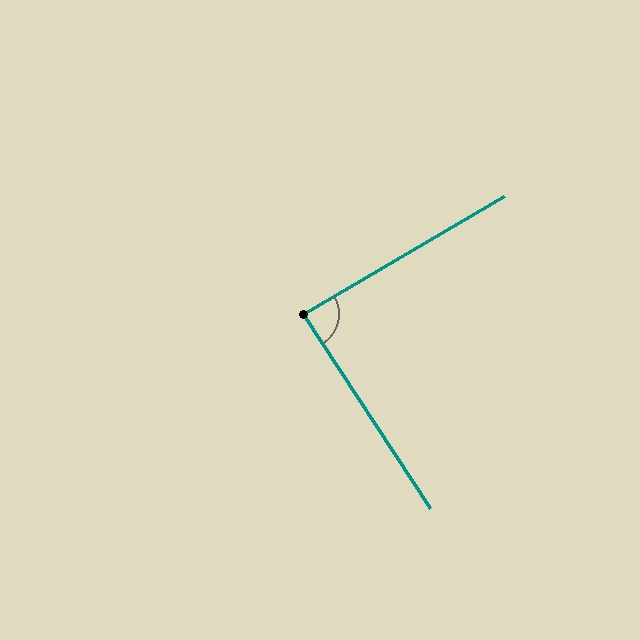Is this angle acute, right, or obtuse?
It is approximately a right angle.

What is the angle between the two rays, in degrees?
Approximately 87 degrees.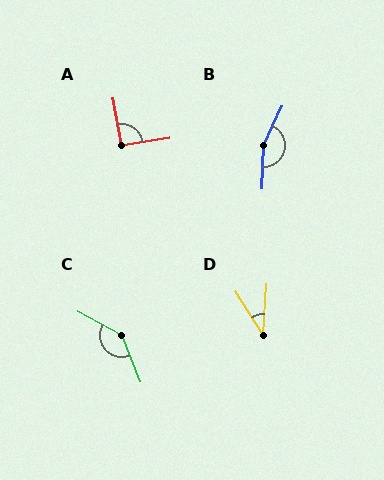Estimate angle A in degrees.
Approximately 90 degrees.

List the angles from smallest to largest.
D (36°), A (90°), C (140°), B (156°).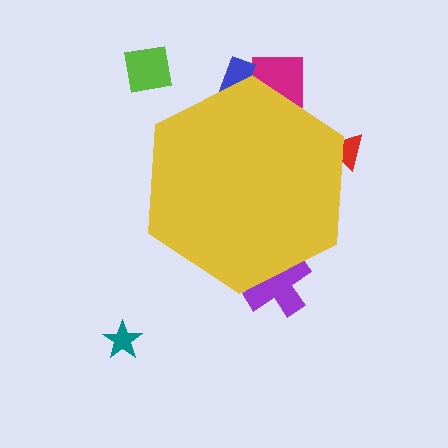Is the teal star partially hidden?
No, the teal star is fully visible.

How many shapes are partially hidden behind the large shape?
4 shapes are partially hidden.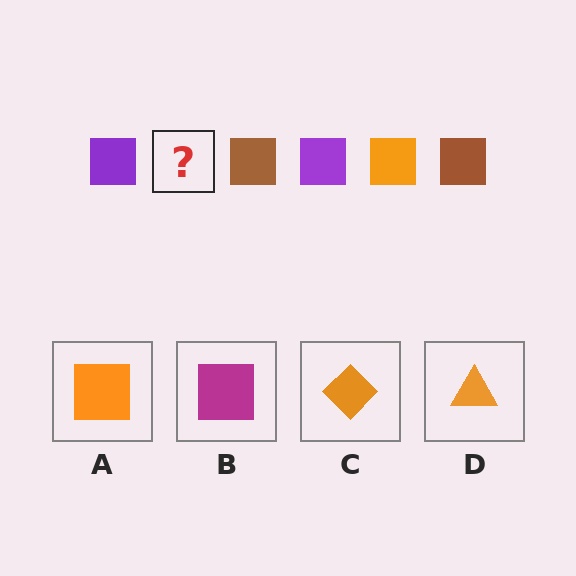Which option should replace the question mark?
Option A.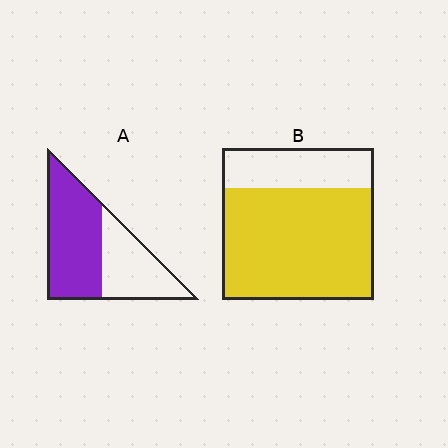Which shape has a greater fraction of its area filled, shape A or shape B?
Shape B.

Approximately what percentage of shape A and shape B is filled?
A is approximately 60% and B is approximately 75%.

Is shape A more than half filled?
Yes.